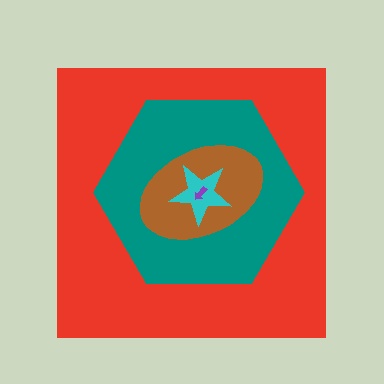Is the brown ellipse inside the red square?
Yes.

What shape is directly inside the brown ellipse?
The cyan star.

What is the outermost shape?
The red square.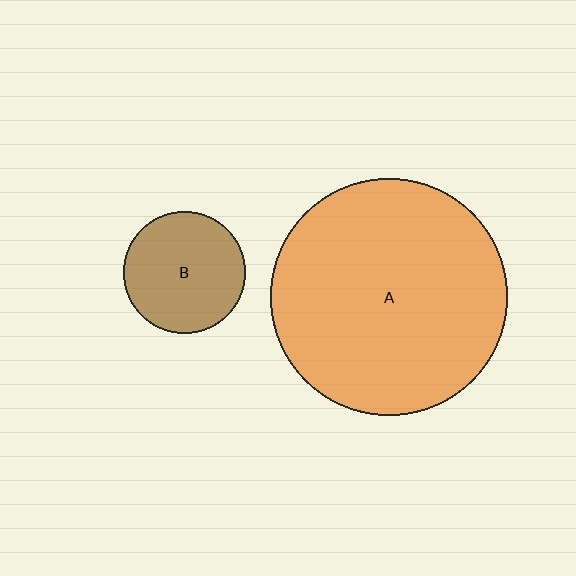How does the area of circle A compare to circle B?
Approximately 3.8 times.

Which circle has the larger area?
Circle A (orange).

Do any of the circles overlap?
No, none of the circles overlap.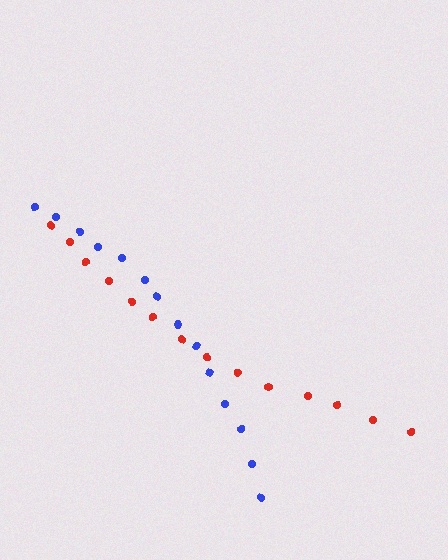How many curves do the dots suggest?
There are 2 distinct paths.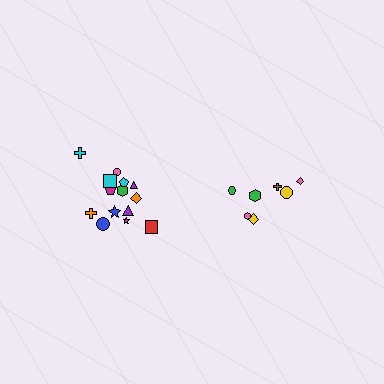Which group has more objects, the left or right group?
The left group.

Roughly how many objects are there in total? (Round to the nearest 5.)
Roughly 20 objects in total.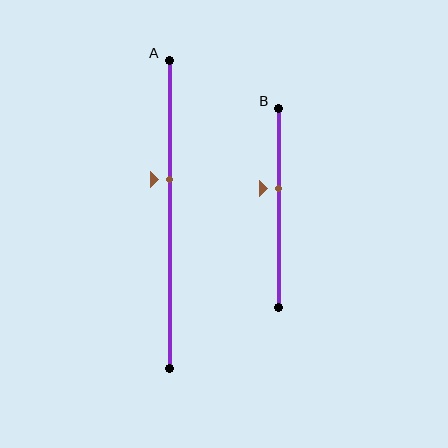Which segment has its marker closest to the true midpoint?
Segment B has its marker closest to the true midpoint.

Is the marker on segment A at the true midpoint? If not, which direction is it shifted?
No, the marker on segment A is shifted upward by about 11% of the segment length.